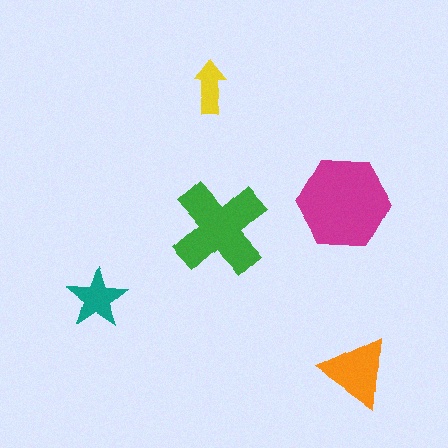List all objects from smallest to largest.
The yellow arrow, the teal star, the orange triangle, the green cross, the magenta hexagon.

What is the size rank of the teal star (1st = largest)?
4th.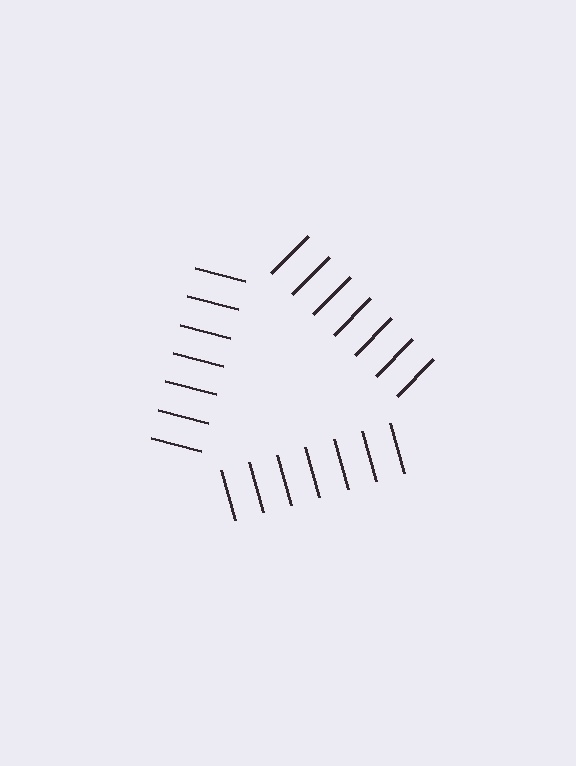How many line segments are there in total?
21 — 7 along each of the 3 edges.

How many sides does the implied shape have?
3 sides — the line-ends trace a triangle.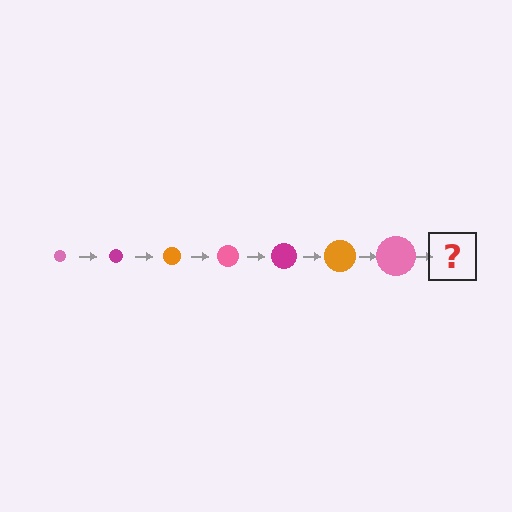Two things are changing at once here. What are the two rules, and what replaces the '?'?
The two rules are that the circle grows larger each step and the color cycles through pink, magenta, and orange. The '?' should be a magenta circle, larger than the previous one.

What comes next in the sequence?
The next element should be a magenta circle, larger than the previous one.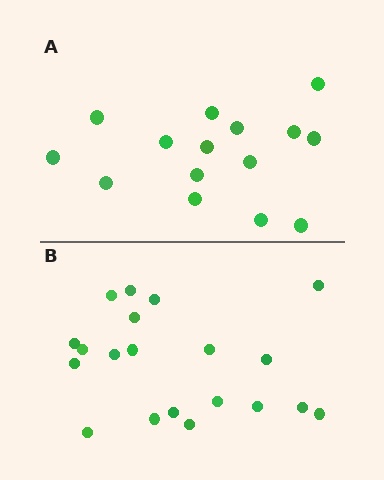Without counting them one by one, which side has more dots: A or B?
Region B (the bottom region) has more dots.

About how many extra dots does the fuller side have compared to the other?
Region B has about 5 more dots than region A.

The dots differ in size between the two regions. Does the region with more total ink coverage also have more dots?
No. Region A has more total ink coverage because its dots are larger, but region B actually contains more individual dots. Total area can be misleading — the number of items is what matters here.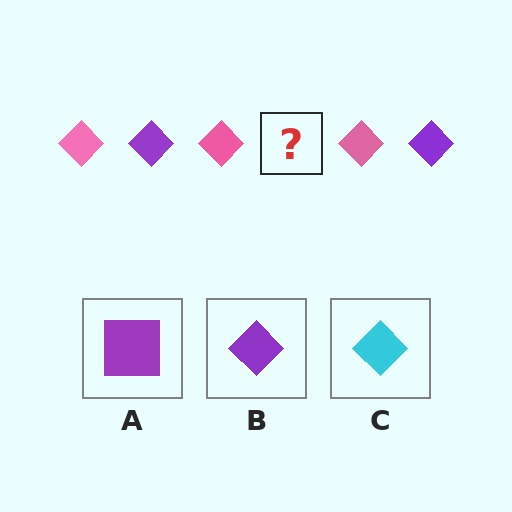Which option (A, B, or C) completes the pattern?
B.